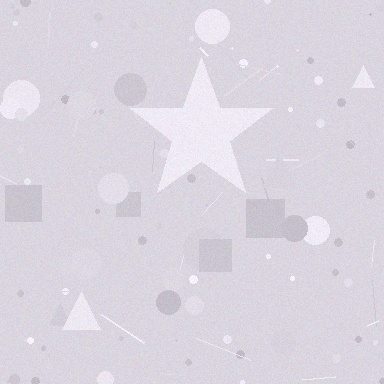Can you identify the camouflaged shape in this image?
The camouflaged shape is a star.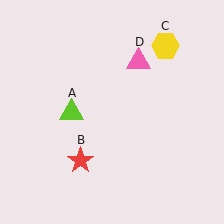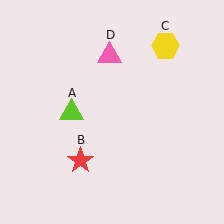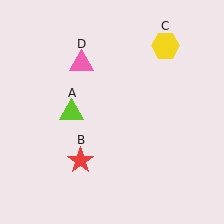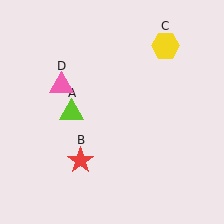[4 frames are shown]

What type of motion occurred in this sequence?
The pink triangle (object D) rotated counterclockwise around the center of the scene.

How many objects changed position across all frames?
1 object changed position: pink triangle (object D).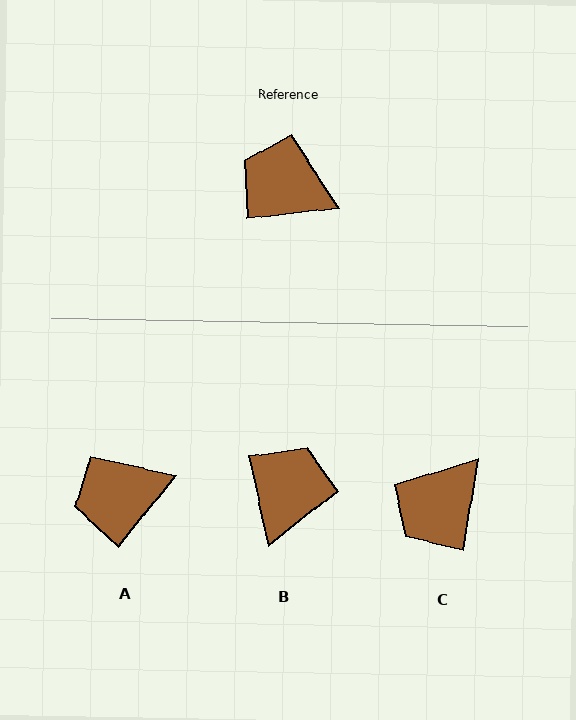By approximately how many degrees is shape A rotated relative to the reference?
Approximately 45 degrees counter-clockwise.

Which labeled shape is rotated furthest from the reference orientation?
B, about 84 degrees away.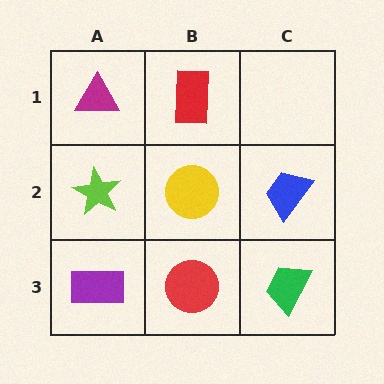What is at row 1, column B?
A red rectangle.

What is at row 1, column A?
A magenta triangle.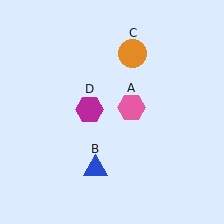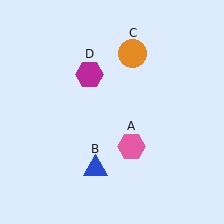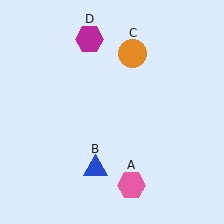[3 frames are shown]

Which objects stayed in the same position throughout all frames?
Blue triangle (object B) and orange circle (object C) remained stationary.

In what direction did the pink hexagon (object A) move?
The pink hexagon (object A) moved down.